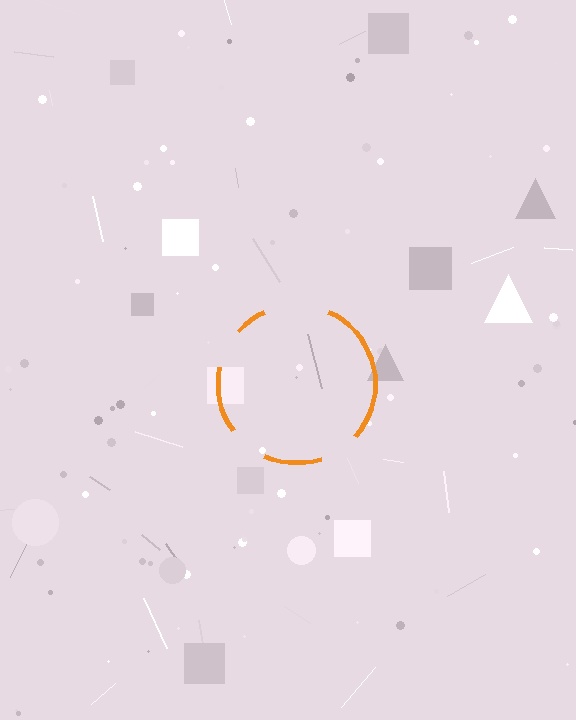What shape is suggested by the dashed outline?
The dashed outline suggests a circle.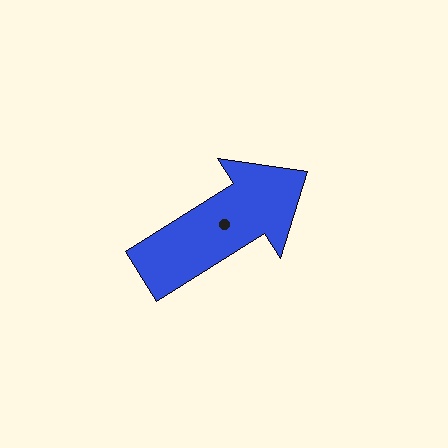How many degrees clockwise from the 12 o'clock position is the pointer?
Approximately 58 degrees.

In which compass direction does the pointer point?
Northeast.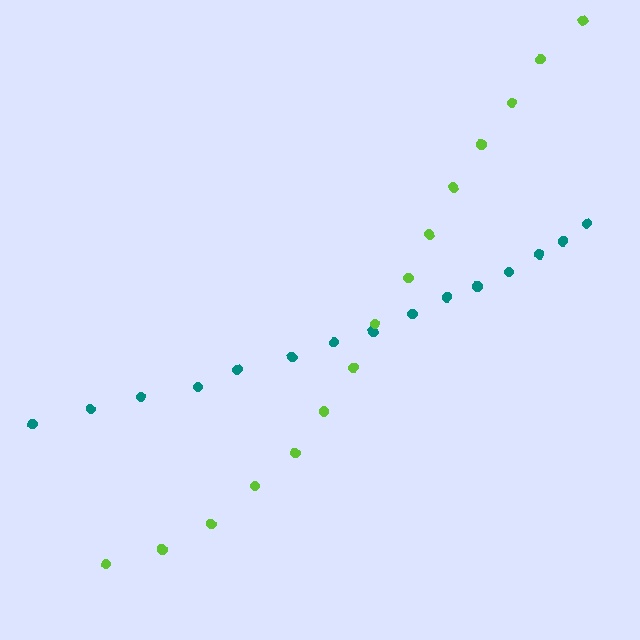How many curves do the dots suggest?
There are 2 distinct paths.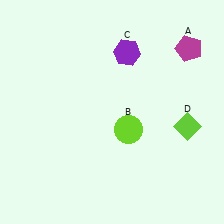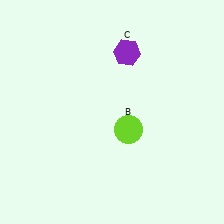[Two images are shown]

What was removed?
The magenta pentagon (A), the lime diamond (D) were removed in Image 2.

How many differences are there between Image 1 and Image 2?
There are 2 differences between the two images.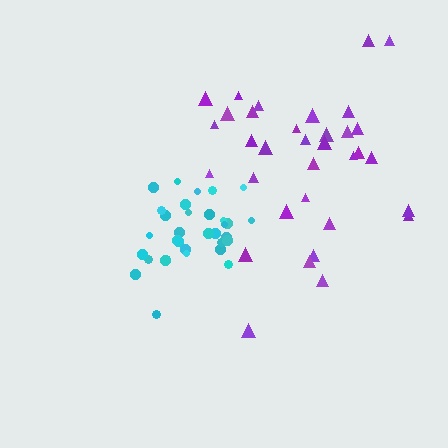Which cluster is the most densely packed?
Cyan.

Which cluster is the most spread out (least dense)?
Purple.